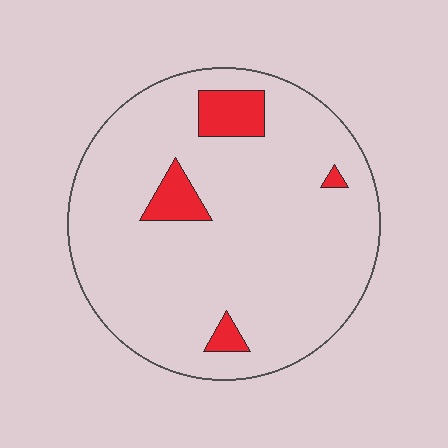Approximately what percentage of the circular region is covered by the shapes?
Approximately 10%.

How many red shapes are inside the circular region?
4.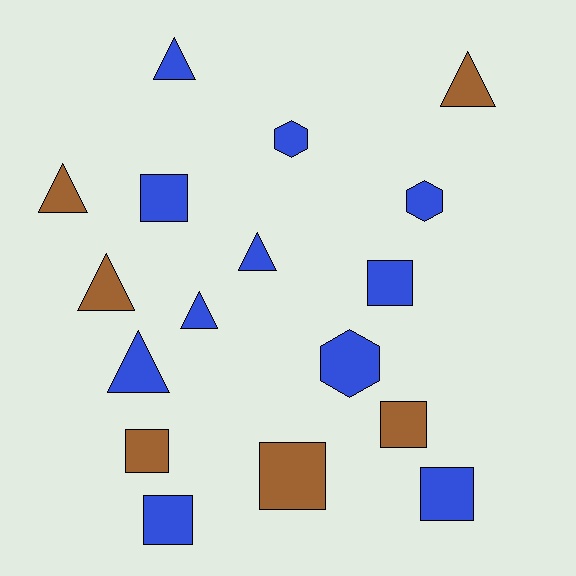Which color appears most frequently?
Blue, with 11 objects.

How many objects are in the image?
There are 17 objects.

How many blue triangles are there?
There are 4 blue triangles.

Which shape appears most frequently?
Square, with 7 objects.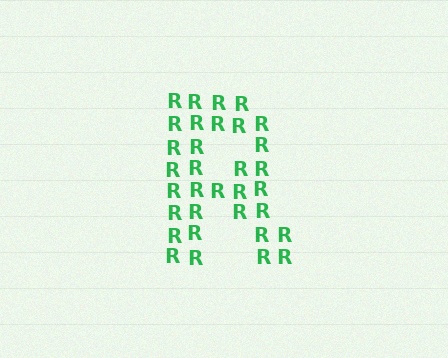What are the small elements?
The small elements are letter R's.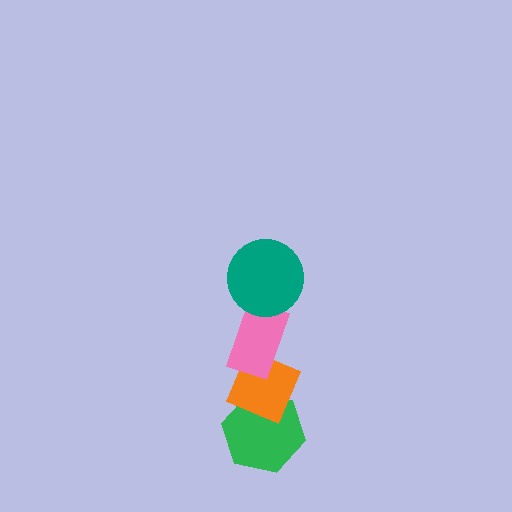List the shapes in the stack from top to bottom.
From top to bottom: the teal circle, the pink rectangle, the orange diamond, the green hexagon.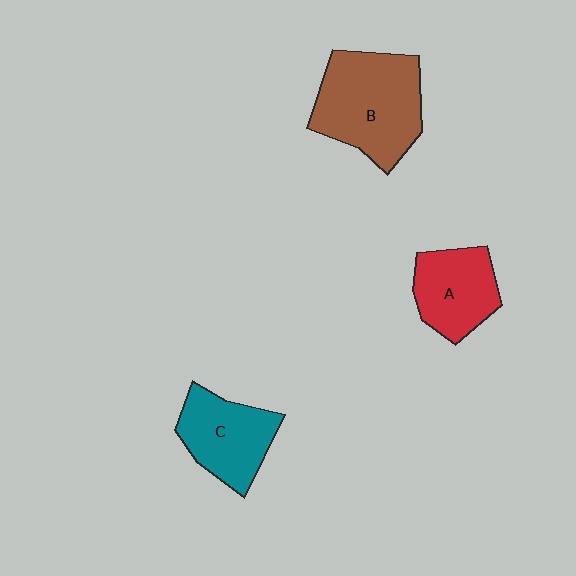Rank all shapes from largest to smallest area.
From largest to smallest: B (brown), C (teal), A (red).